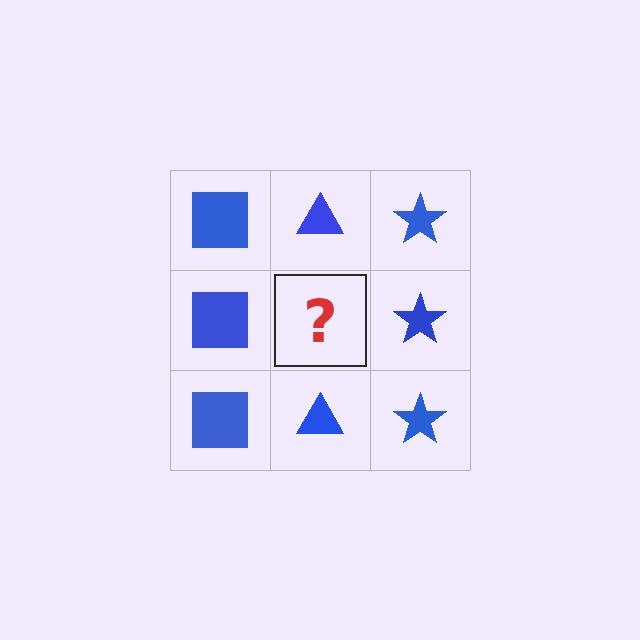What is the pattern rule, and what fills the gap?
The rule is that each column has a consistent shape. The gap should be filled with a blue triangle.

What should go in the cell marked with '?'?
The missing cell should contain a blue triangle.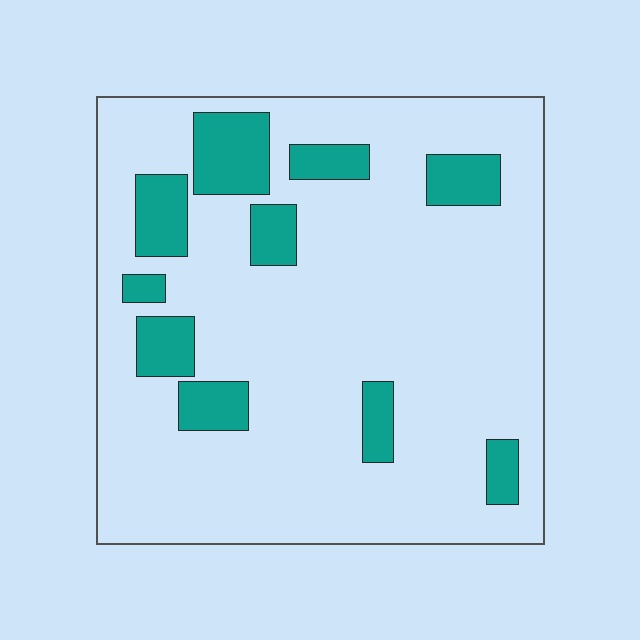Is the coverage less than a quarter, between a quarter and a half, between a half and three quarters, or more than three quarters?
Less than a quarter.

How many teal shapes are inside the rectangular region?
10.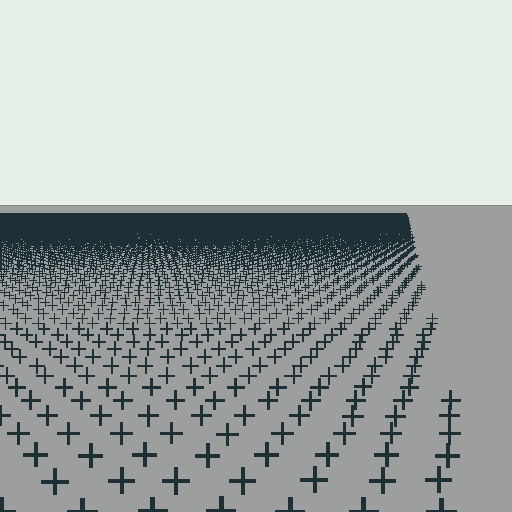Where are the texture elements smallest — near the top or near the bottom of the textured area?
Near the top.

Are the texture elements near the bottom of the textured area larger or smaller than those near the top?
Larger. Near the bottom, elements are closer to the viewer and appear at a bigger on-screen size.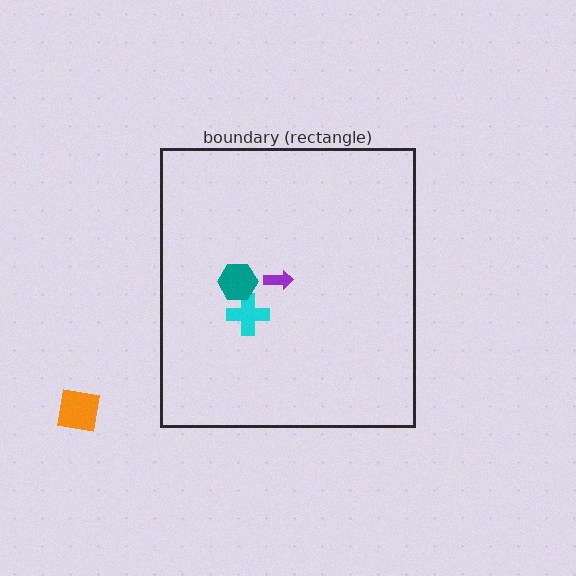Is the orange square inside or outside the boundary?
Outside.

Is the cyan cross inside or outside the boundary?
Inside.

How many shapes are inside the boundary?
3 inside, 1 outside.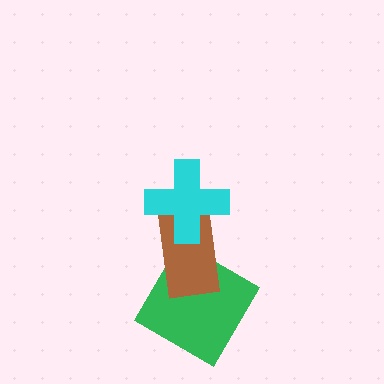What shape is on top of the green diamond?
The brown rectangle is on top of the green diamond.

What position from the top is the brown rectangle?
The brown rectangle is 2nd from the top.